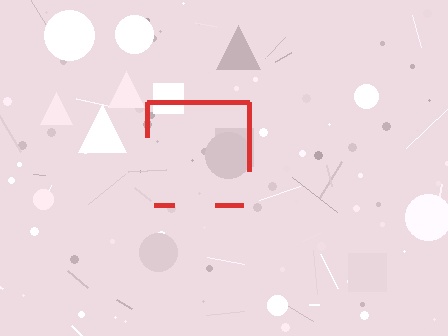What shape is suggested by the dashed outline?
The dashed outline suggests a square.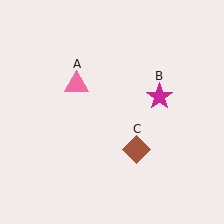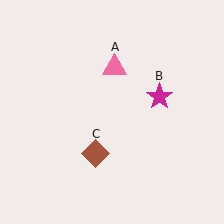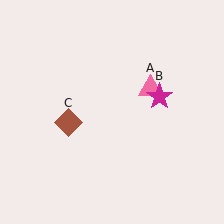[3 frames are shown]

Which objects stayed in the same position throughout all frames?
Magenta star (object B) remained stationary.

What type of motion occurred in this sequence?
The pink triangle (object A), brown diamond (object C) rotated clockwise around the center of the scene.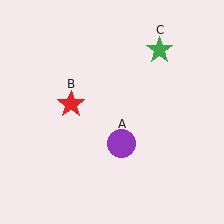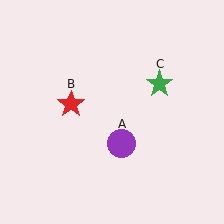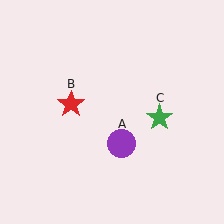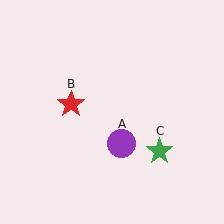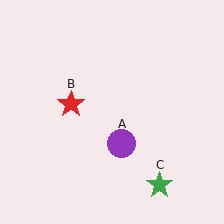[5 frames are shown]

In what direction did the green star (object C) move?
The green star (object C) moved down.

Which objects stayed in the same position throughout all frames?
Purple circle (object A) and red star (object B) remained stationary.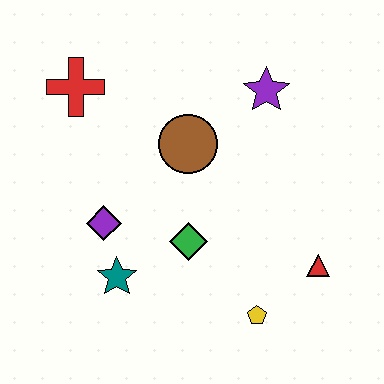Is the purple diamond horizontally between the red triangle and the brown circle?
No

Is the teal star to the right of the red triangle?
No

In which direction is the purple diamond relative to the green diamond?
The purple diamond is to the left of the green diamond.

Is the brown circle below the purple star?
Yes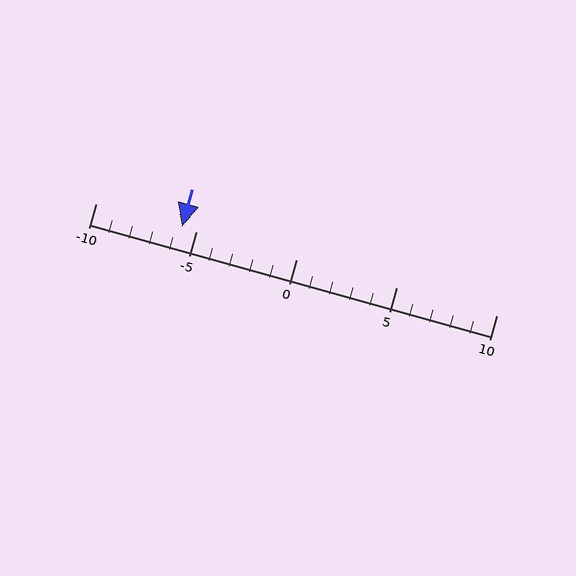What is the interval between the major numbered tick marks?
The major tick marks are spaced 5 units apart.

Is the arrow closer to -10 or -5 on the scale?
The arrow is closer to -5.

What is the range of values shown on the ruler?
The ruler shows values from -10 to 10.